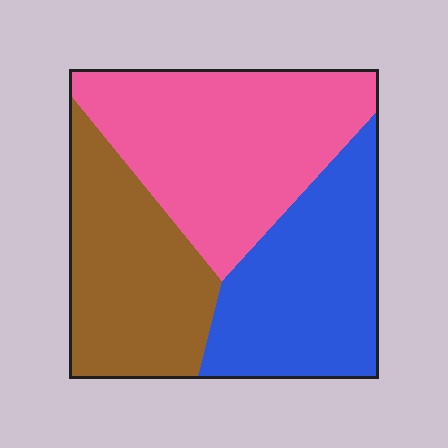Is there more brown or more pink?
Pink.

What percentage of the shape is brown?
Brown takes up between a sixth and a third of the shape.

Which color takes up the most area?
Pink, at roughly 40%.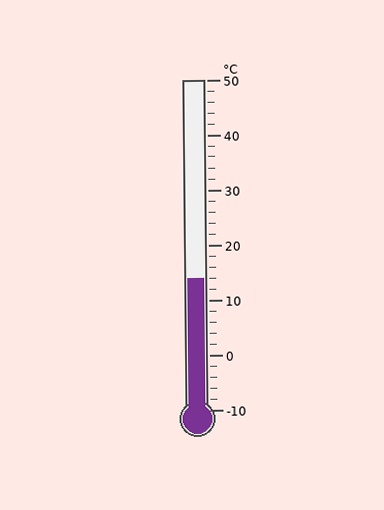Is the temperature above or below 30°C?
The temperature is below 30°C.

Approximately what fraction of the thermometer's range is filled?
The thermometer is filled to approximately 40% of its range.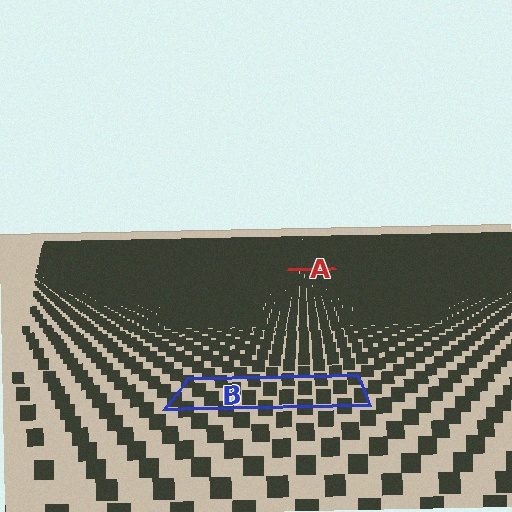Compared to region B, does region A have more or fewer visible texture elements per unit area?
Region A has more texture elements per unit area — they are packed more densely because it is farther away.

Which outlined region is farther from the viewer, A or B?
Region A is farther from the viewer — the texture elements inside it appear smaller and more densely packed.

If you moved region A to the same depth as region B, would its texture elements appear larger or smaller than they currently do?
They would appear larger. At a closer depth, the same texture elements are projected at a bigger on-screen size.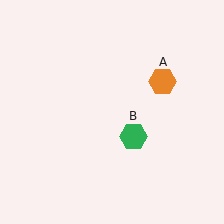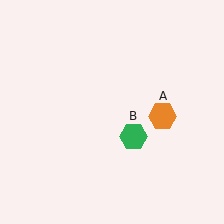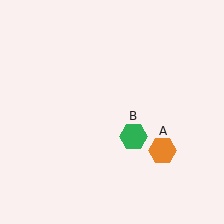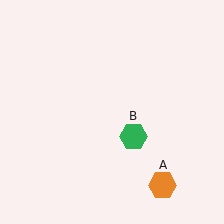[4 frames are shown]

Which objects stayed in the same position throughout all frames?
Green hexagon (object B) remained stationary.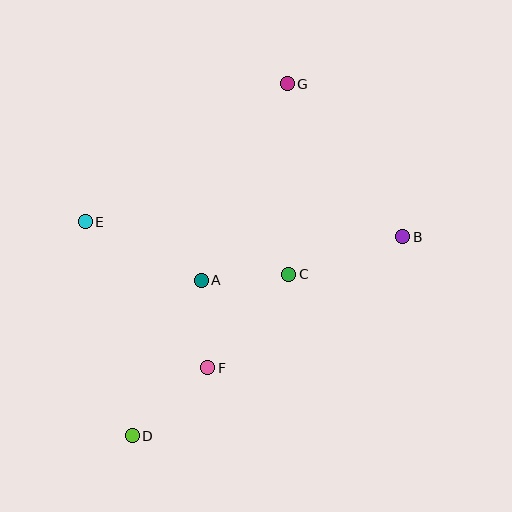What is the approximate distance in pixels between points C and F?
The distance between C and F is approximately 124 pixels.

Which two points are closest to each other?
Points A and C are closest to each other.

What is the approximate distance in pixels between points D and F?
The distance between D and F is approximately 101 pixels.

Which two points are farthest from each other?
Points D and G are farthest from each other.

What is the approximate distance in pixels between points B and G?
The distance between B and G is approximately 192 pixels.